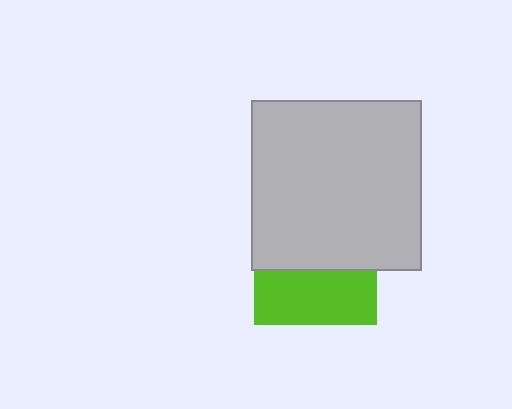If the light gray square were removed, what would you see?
You would see the complete lime square.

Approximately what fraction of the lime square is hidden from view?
Roughly 56% of the lime square is hidden behind the light gray square.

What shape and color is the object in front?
The object in front is a light gray square.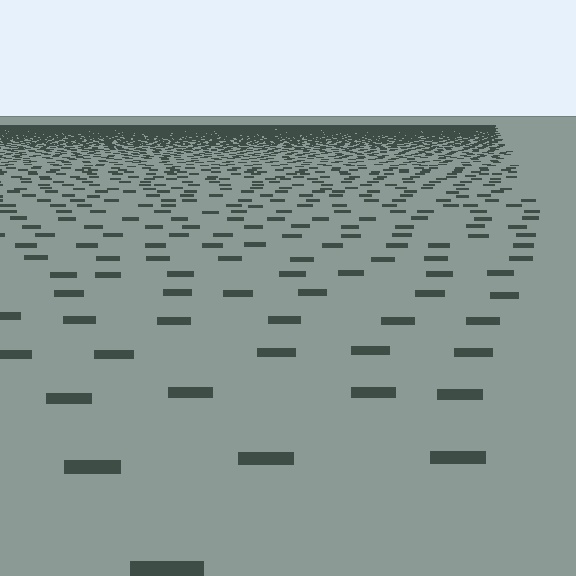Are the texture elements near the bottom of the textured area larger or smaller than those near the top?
Larger. Near the bottom, elements are closer to the viewer and appear at a bigger on-screen size.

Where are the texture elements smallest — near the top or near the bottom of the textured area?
Near the top.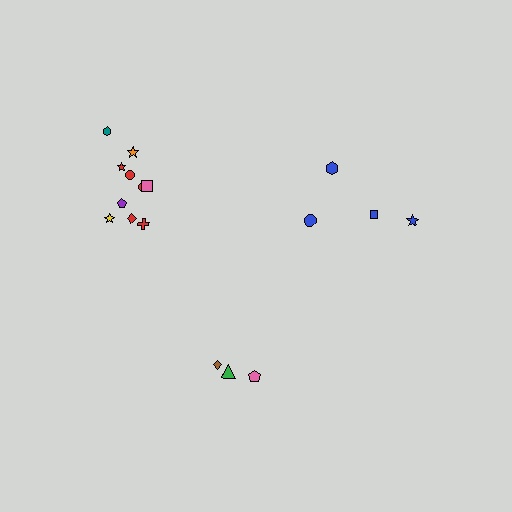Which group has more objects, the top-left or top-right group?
The top-left group.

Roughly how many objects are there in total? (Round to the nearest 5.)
Roughly 15 objects in total.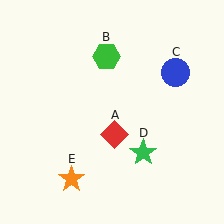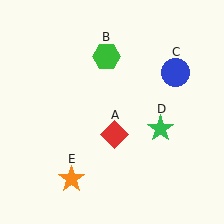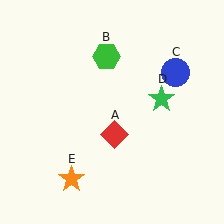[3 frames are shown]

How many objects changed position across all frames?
1 object changed position: green star (object D).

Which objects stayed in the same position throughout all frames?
Red diamond (object A) and green hexagon (object B) and blue circle (object C) and orange star (object E) remained stationary.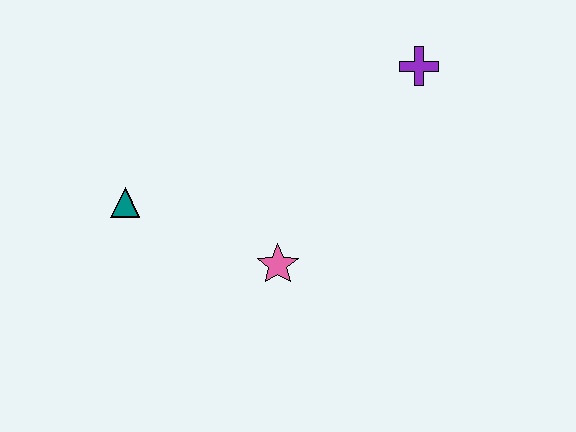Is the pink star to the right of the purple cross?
No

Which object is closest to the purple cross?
The pink star is closest to the purple cross.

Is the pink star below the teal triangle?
Yes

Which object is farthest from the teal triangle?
The purple cross is farthest from the teal triangle.